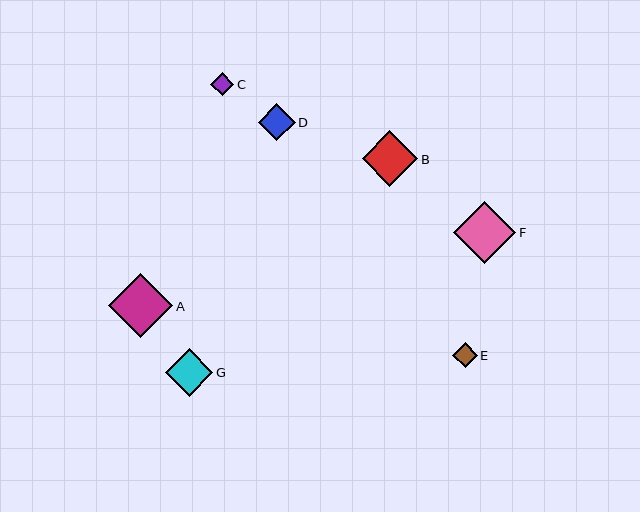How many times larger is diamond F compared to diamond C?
Diamond F is approximately 2.7 times the size of diamond C.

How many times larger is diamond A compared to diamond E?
Diamond A is approximately 2.6 times the size of diamond E.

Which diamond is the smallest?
Diamond C is the smallest with a size of approximately 23 pixels.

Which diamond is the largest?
Diamond A is the largest with a size of approximately 64 pixels.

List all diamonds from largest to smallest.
From largest to smallest: A, F, B, G, D, E, C.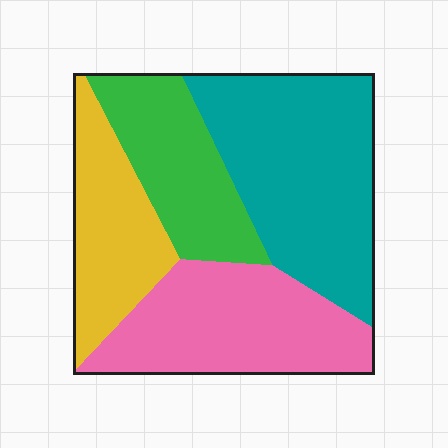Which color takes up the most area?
Teal, at roughly 35%.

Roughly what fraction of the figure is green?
Green takes up about one fifth (1/5) of the figure.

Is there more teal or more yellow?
Teal.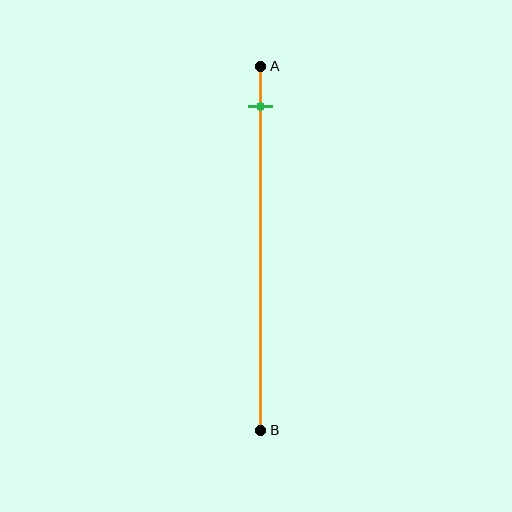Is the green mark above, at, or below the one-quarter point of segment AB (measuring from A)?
The green mark is above the one-quarter point of segment AB.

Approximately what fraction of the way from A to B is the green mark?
The green mark is approximately 10% of the way from A to B.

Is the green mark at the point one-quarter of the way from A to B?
No, the mark is at about 10% from A, not at the 25% one-quarter point.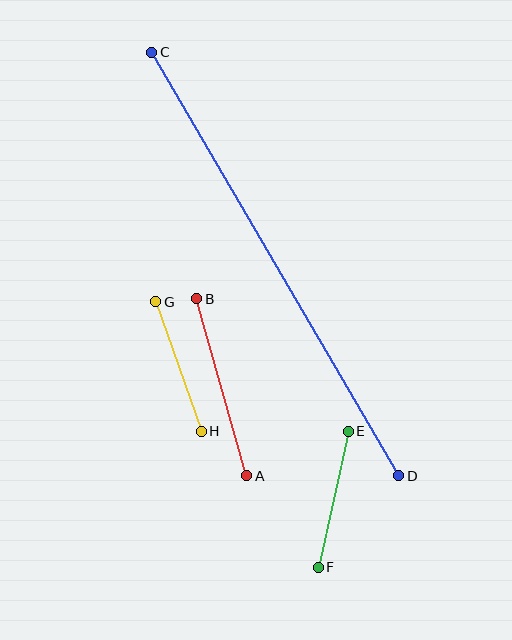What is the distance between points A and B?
The distance is approximately 184 pixels.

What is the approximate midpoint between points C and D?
The midpoint is at approximately (275, 264) pixels.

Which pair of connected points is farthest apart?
Points C and D are farthest apart.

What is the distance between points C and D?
The distance is approximately 490 pixels.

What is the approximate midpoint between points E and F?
The midpoint is at approximately (333, 499) pixels.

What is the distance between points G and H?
The distance is approximately 137 pixels.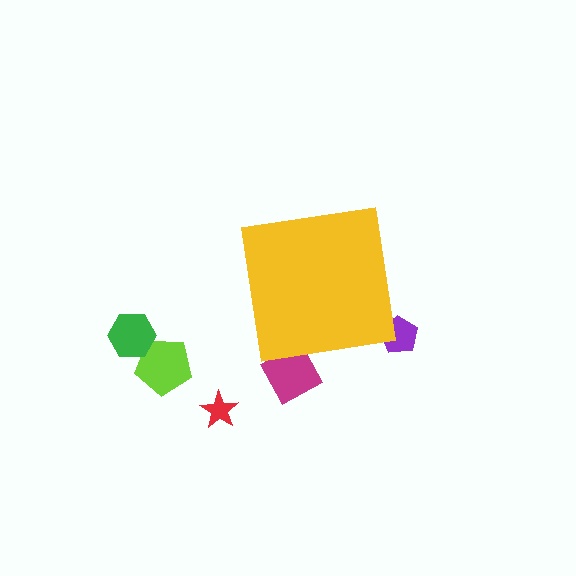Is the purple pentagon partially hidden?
Yes, the purple pentagon is partially hidden behind the yellow square.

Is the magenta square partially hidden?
Yes, the magenta square is partially hidden behind the yellow square.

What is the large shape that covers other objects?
A yellow square.